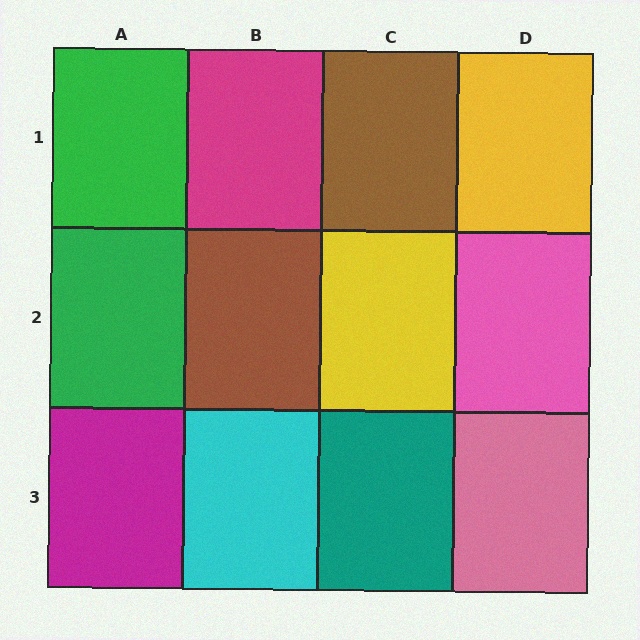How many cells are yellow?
2 cells are yellow.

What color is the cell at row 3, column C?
Teal.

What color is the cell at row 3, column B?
Cyan.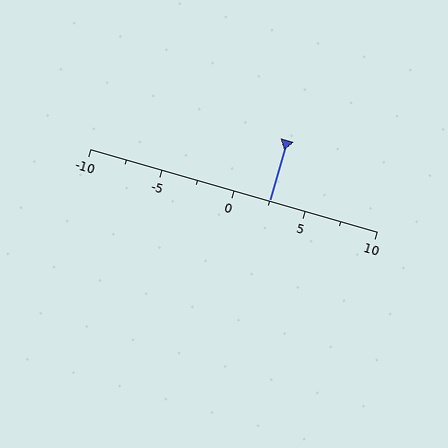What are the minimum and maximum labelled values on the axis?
The axis runs from -10 to 10.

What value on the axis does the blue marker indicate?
The marker indicates approximately 2.5.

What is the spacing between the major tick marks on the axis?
The major ticks are spaced 5 apart.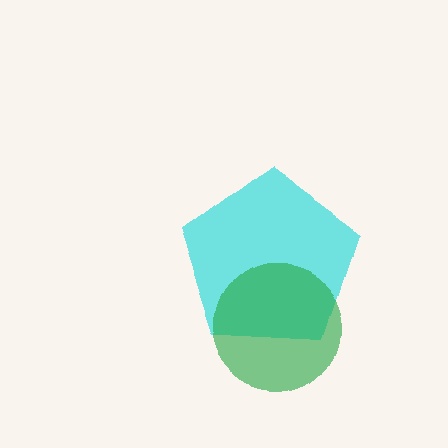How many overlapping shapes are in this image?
There are 2 overlapping shapes in the image.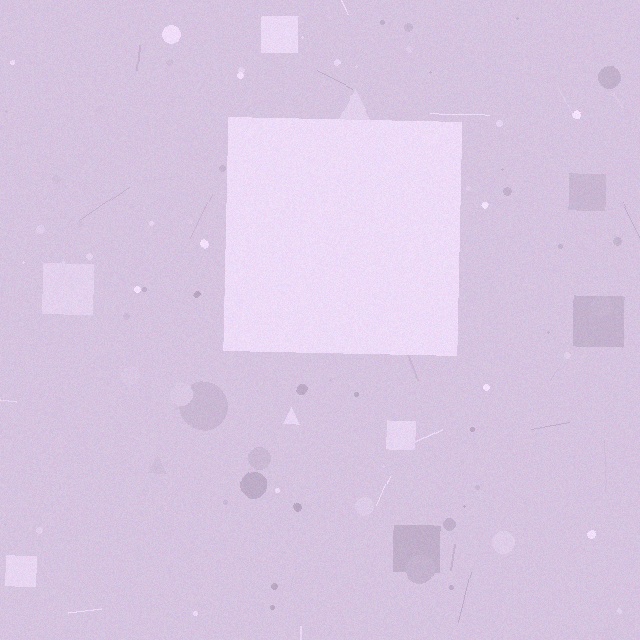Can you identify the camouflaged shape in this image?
The camouflaged shape is a square.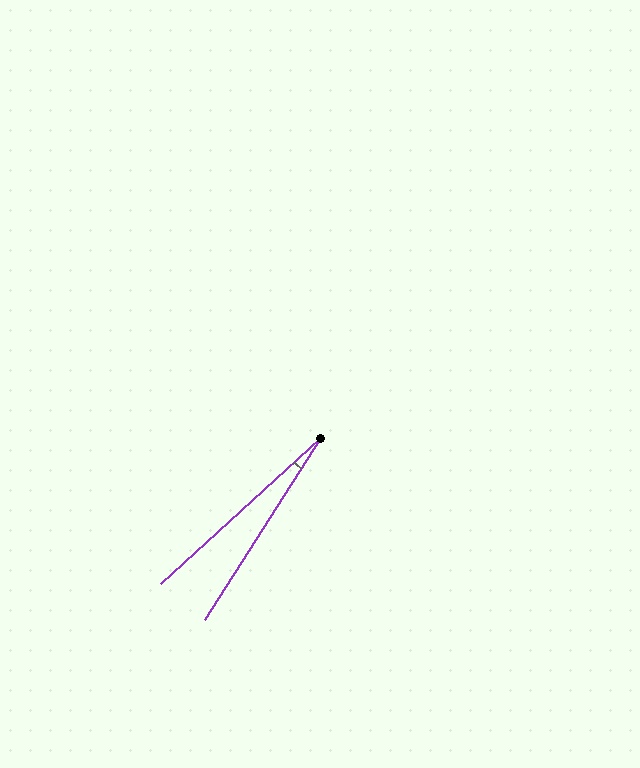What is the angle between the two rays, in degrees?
Approximately 15 degrees.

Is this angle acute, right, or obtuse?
It is acute.